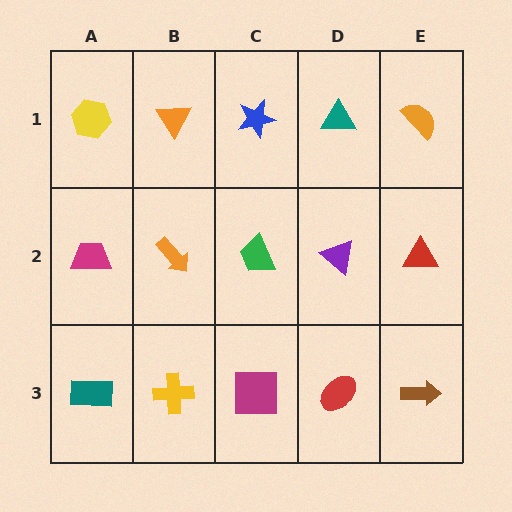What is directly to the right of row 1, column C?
A teal triangle.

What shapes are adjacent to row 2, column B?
An orange triangle (row 1, column B), a yellow cross (row 3, column B), a magenta trapezoid (row 2, column A), a green trapezoid (row 2, column C).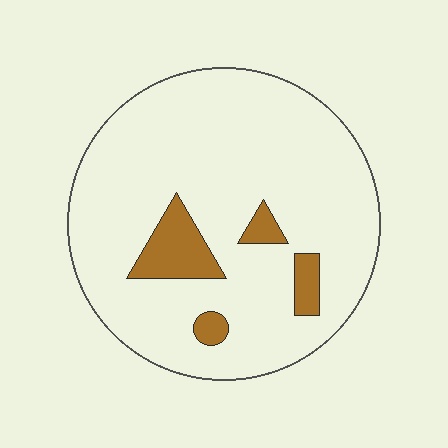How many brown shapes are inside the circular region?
4.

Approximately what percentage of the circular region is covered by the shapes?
Approximately 10%.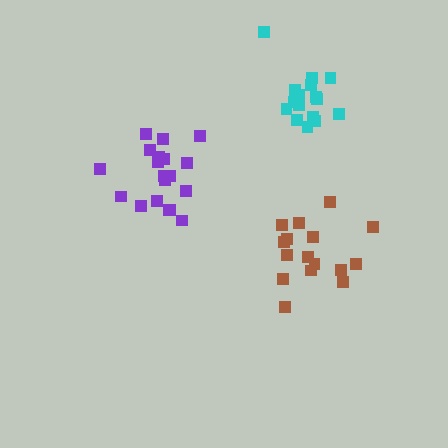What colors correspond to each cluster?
The clusters are colored: cyan, purple, brown.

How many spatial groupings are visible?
There are 3 spatial groupings.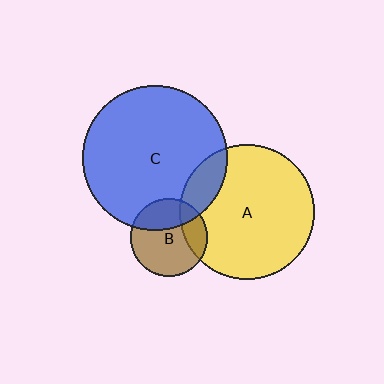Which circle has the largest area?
Circle C (blue).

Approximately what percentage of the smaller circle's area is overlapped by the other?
Approximately 30%.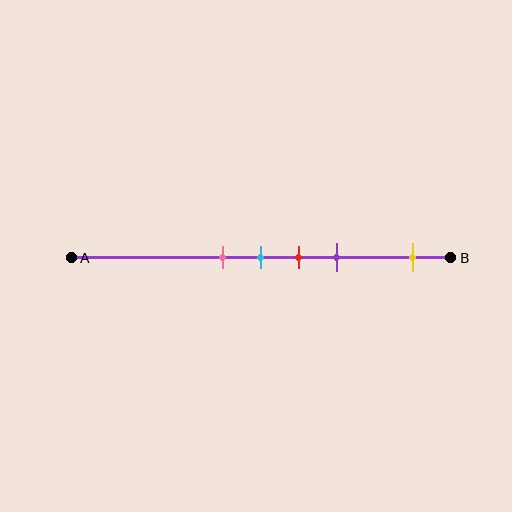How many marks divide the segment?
There are 5 marks dividing the segment.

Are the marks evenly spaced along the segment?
No, the marks are not evenly spaced.